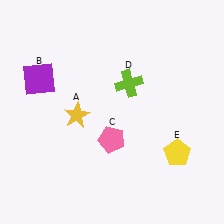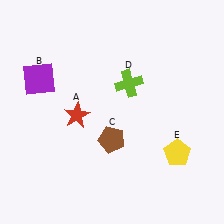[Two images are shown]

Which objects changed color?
A changed from yellow to red. C changed from pink to brown.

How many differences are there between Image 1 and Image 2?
There are 2 differences between the two images.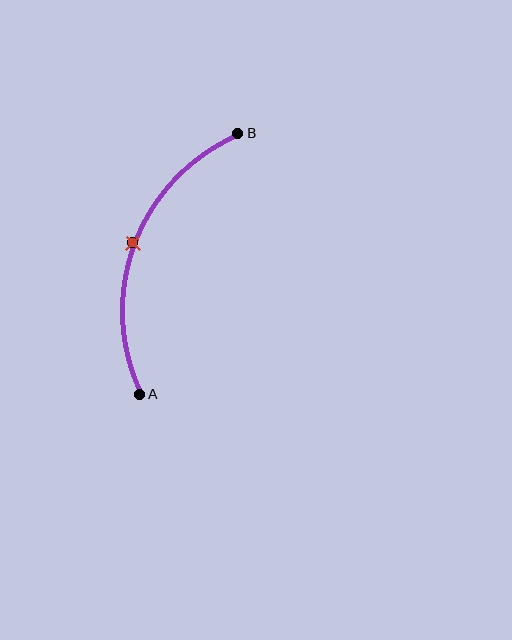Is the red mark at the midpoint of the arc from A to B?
Yes. The red mark lies on the arc at equal arc-length from both A and B — it is the arc midpoint.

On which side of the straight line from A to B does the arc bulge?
The arc bulges to the left of the straight line connecting A and B.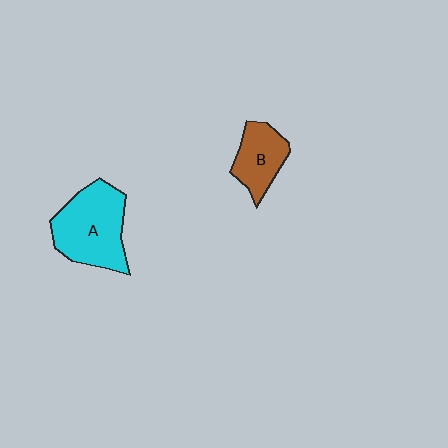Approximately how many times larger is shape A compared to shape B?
Approximately 1.7 times.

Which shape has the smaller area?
Shape B (brown).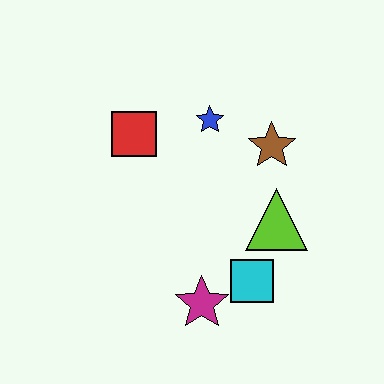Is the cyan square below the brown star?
Yes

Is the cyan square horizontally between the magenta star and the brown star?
Yes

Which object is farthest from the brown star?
The magenta star is farthest from the brown star.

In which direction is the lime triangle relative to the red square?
The lime triangle is to the right of the red square.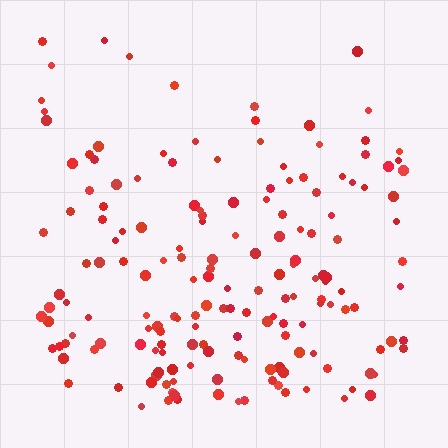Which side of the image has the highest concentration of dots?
The bottom.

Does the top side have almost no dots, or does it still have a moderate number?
Still a moderate number, just noticeably fewer than the bottom.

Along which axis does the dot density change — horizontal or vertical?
Vertical.